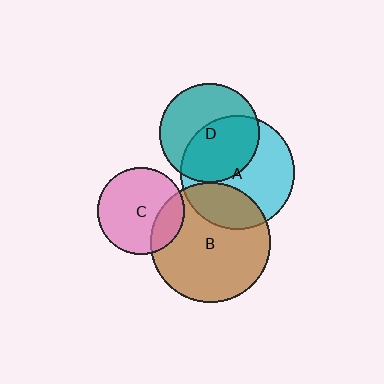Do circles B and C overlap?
Yes.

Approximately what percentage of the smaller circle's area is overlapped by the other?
Approximately 20%.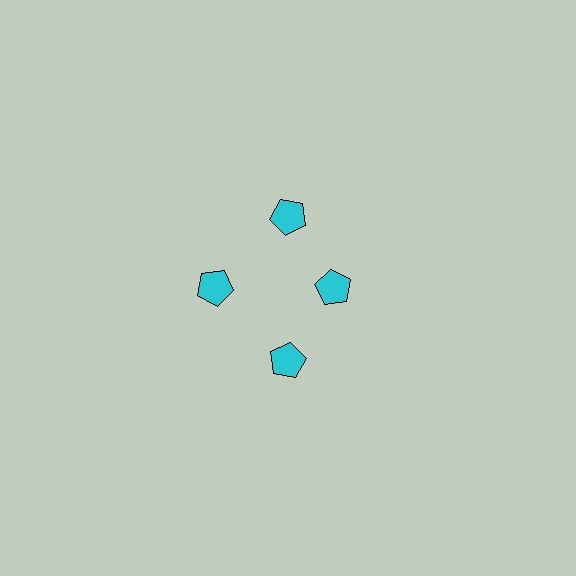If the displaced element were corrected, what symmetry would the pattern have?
It would have 4-fold rotational symmetry — the pattern would map onto itself every 90 degrees.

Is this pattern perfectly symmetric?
No. The 4 cyan pentagons are arranged in a ring, but one element near the 3 o'clock position is pulled inward toward the center, breaking the 4-fold rotational symmetry.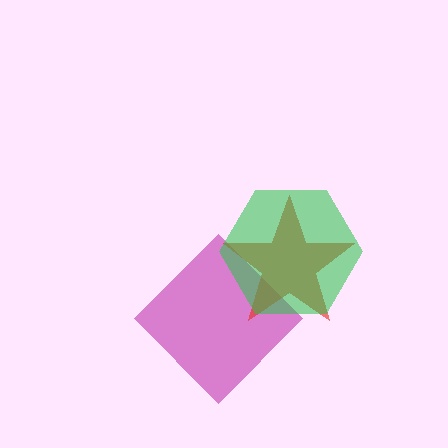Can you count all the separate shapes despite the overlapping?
Yes, there are 3 separate shapes.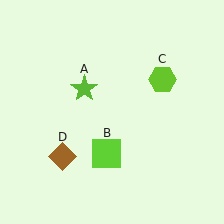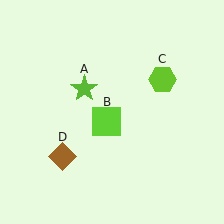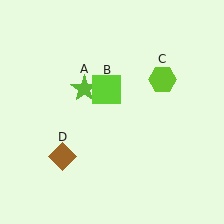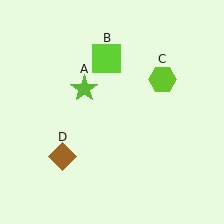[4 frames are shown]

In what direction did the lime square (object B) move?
The lime square (object B) moved up.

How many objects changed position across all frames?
1 object changed position: lime square (object B).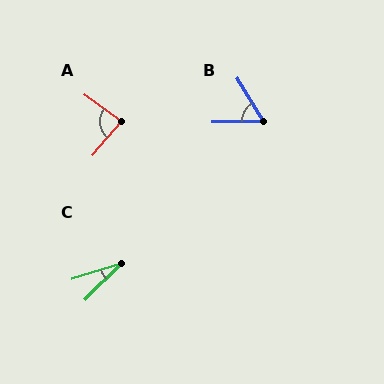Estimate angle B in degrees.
Approximately 59 degrees.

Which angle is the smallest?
C, at approximately 27 degrees.